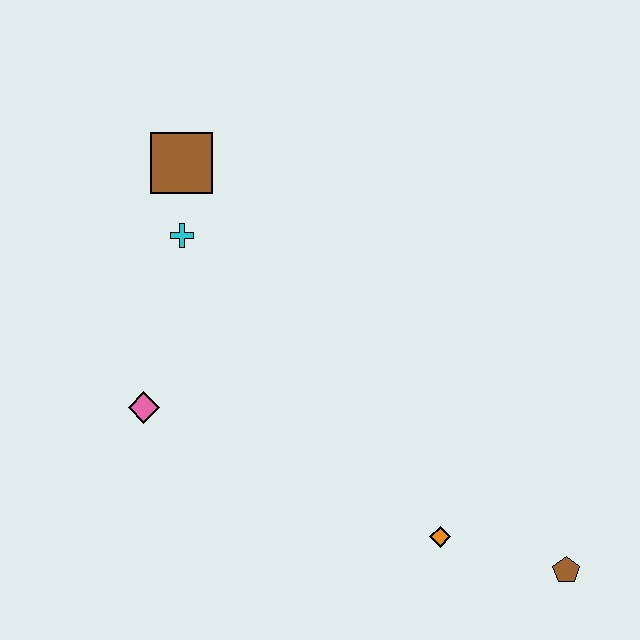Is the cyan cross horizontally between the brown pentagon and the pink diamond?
Yes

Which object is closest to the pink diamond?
The cyan cross is closest to the pink diamond.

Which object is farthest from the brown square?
The brown pentagon is farthest from the brown square.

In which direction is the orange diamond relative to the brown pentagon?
The orange diamond is to the left of the brown pentagon.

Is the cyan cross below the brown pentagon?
No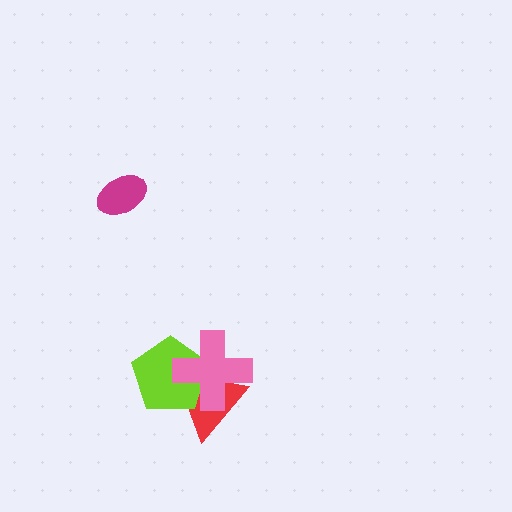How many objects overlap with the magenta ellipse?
0 objects overlap with the magenta ellipse.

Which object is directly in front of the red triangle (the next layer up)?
The lime pentagon is directly in front of the red triangle.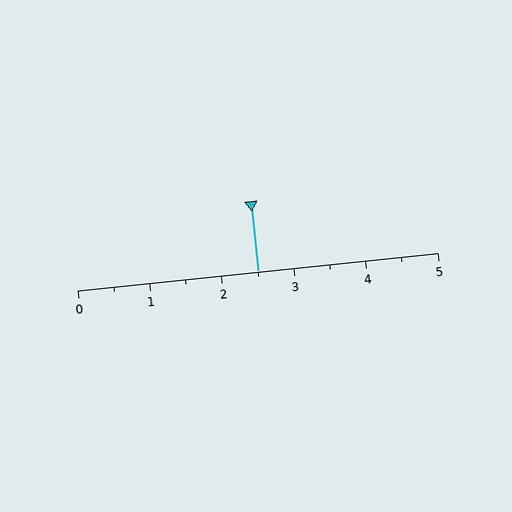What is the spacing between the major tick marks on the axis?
The major ticks are spaced 1 apart.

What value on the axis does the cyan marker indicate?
The marker indicates approximately 2.5.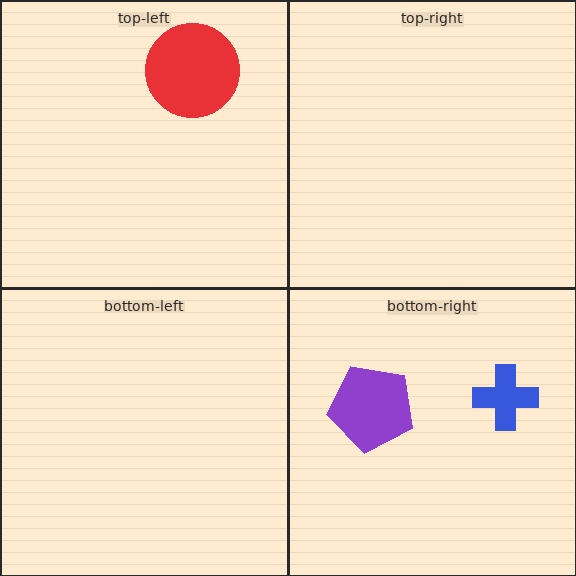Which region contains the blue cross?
The bottom-right region.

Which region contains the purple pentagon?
The bottom-right region.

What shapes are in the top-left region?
The red circle.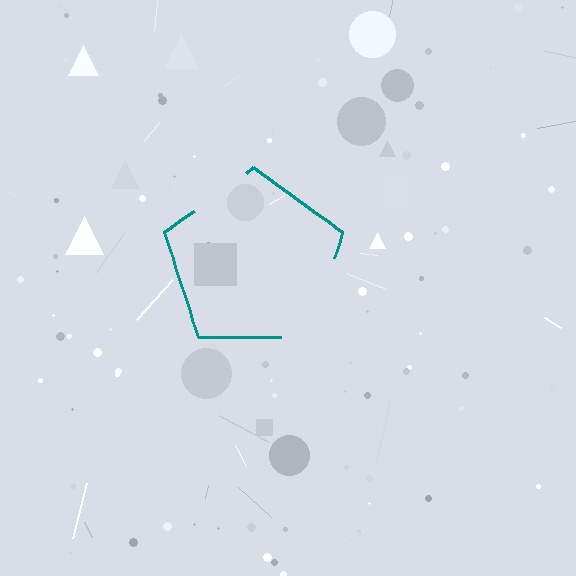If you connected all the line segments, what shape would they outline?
They would outline a pentagon.